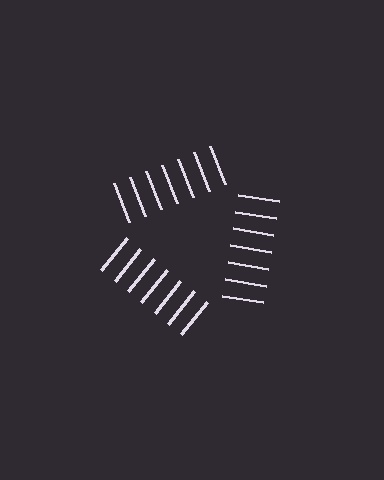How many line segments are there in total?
21 — 7 along each of the 3 edges.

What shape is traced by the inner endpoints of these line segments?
An illusory triangle — the line segments terminate on its edges but no continuous stroke is drawn.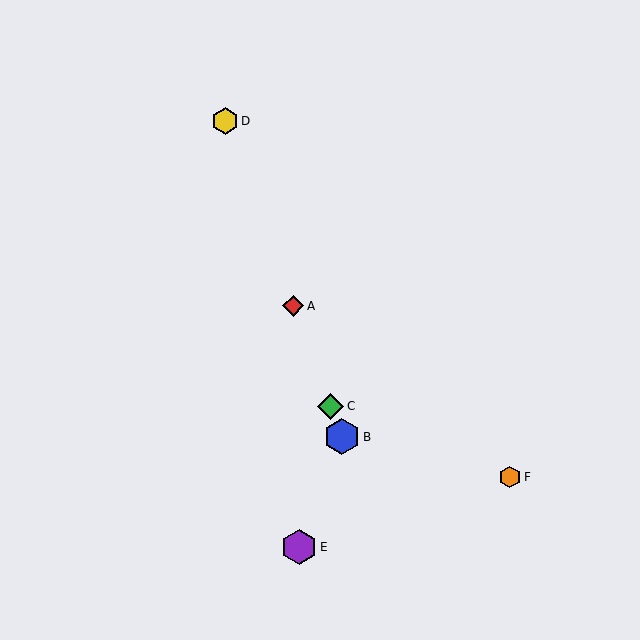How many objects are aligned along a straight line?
4 objects (A, B, C, D) are aligned along a straight line.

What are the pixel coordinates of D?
Object D is at (225, 121).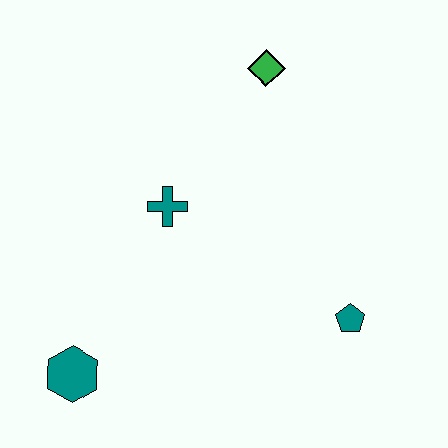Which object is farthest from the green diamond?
The teal hexagon is farthest from the green diamond.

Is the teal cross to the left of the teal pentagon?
Yes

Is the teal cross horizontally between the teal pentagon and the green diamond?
No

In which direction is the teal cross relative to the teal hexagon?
The teal cross is above the teal hexagon.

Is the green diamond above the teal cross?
Yes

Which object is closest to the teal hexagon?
The teal cross is closest to the teal hexagon.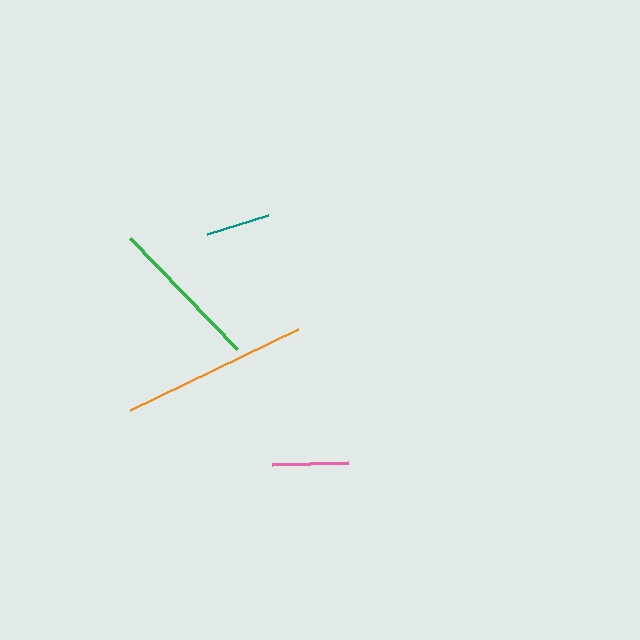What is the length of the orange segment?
The orange segment is approximately 187 pixels long.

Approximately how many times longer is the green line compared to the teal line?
The green line is approximately 2.4 times the length of the teal line.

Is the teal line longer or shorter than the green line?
The green line is longer than the teal line.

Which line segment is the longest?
The orange line is the longest at approximately 187 pixels.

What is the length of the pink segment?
The pink segment is approximately 77 pixels long.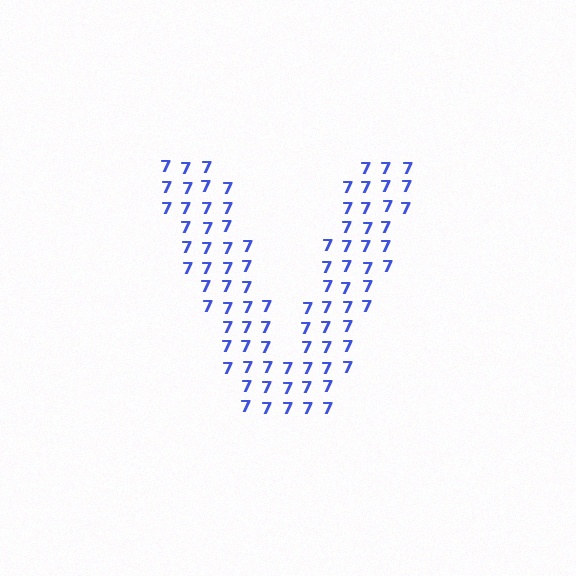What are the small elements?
The small elements are digit 7's.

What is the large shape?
The large shape is the letter V.